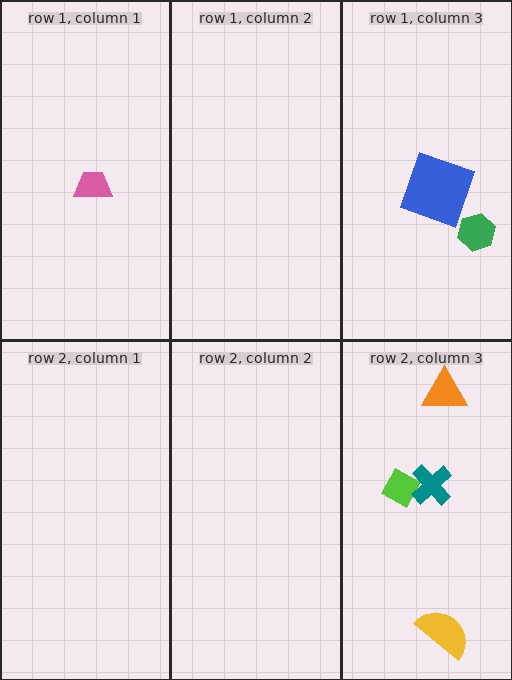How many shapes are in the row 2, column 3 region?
4.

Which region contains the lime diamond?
The row 2, column 3 region.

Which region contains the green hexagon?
The row 1, column 3 region.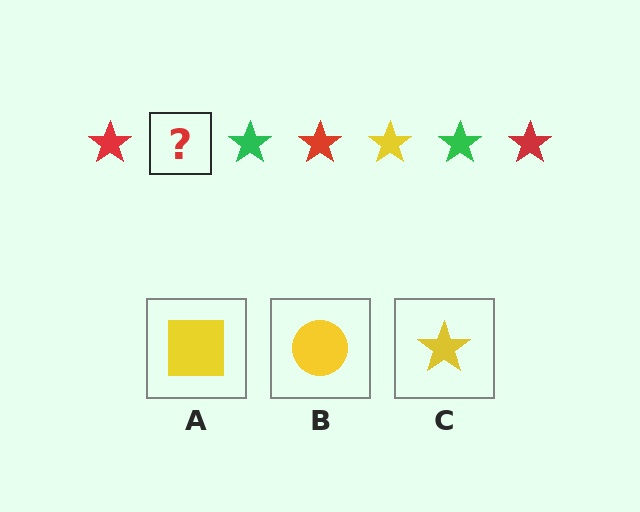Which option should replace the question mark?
Option C.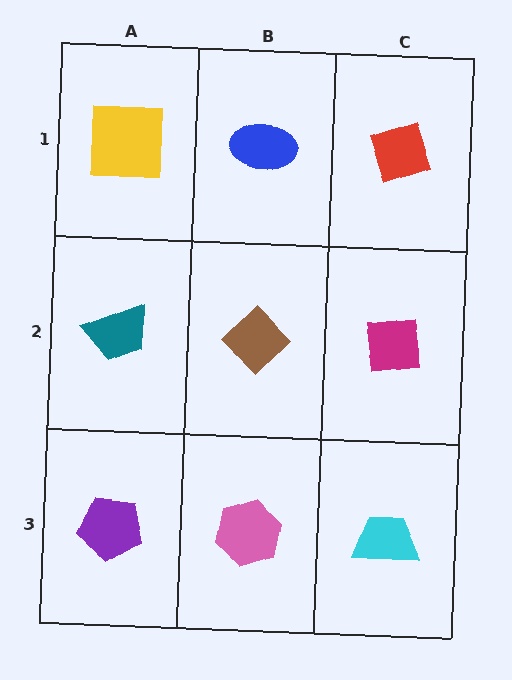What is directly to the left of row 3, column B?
A purple pentagon.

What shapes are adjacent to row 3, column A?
A teal trapezoid (row 2, column A), a pink hexagon (row 3, column B).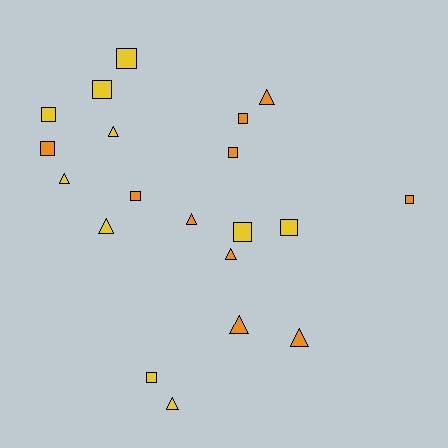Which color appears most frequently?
Orange, with 10 objects.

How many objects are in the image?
There are 20 objects.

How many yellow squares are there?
There are 6 yellow squares.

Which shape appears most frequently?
Square, with 11 objects.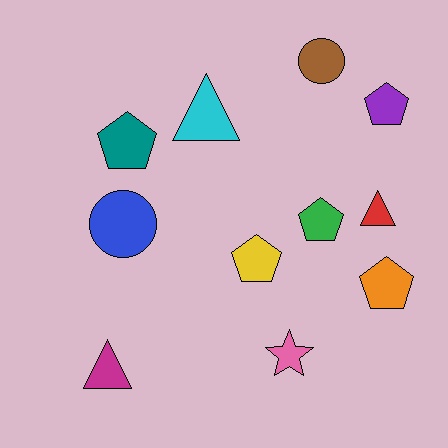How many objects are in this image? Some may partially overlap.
There are 11 objects.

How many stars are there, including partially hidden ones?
There is 1 star.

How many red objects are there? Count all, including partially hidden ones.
There is 1 red object.